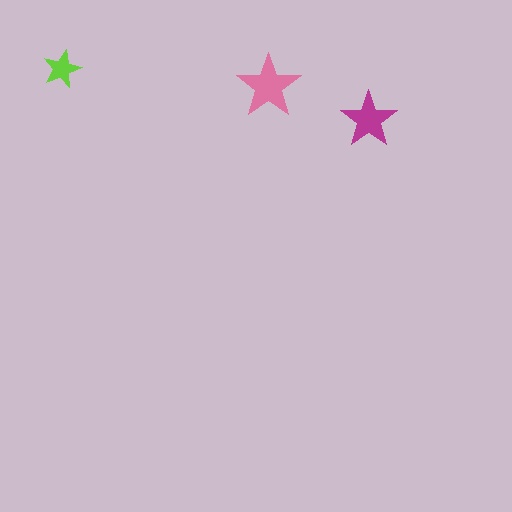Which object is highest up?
The lime star is topmost.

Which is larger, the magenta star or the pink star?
The pink one.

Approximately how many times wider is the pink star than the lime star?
About 1.5 times wider.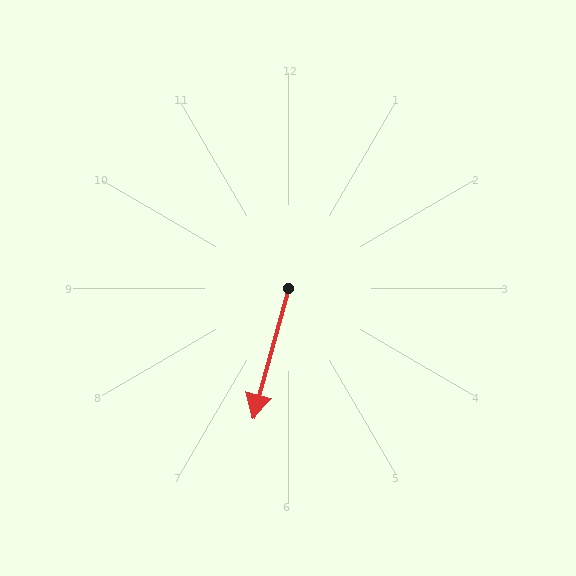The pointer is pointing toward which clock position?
Roughly 7 o'clock.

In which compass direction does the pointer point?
South.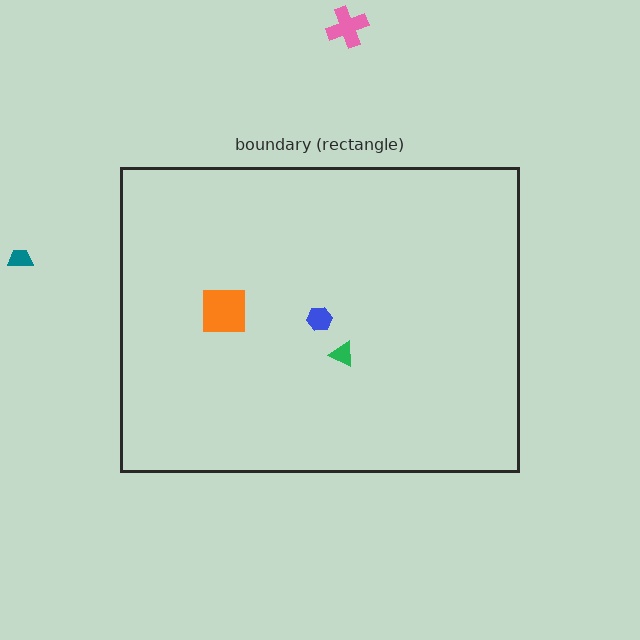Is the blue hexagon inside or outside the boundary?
Inside.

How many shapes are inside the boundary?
3 inside, 2 outside.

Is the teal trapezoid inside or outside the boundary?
Outside.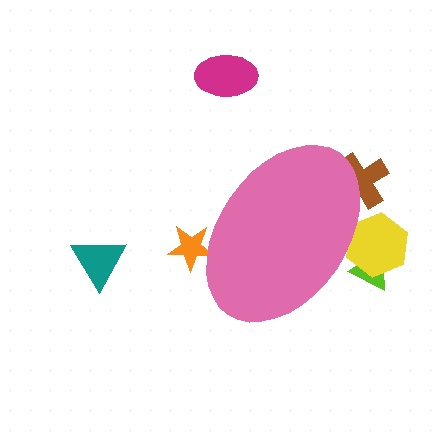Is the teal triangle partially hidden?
No, the teal triangle is fully visible.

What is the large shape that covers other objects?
A pink ellipse.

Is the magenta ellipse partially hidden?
No, the magenta ellipse is fully visible.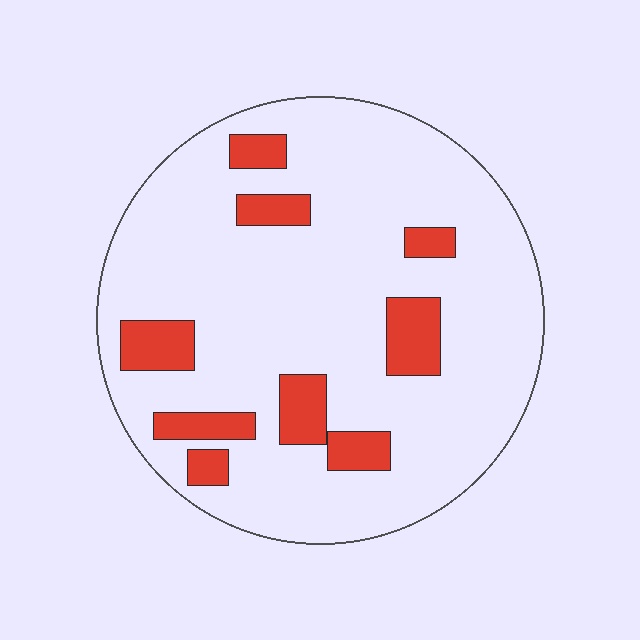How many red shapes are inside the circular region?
9.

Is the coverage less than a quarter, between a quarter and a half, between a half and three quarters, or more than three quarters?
Less than a quarter.